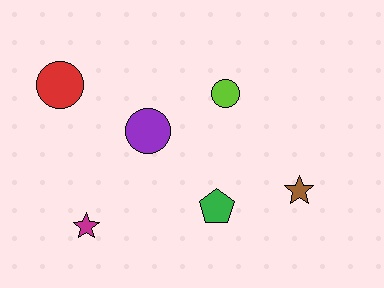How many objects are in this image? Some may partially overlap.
There are 6 objects.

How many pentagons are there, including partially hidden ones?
There is 1 pentagon.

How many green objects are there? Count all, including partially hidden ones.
There is 1 green object.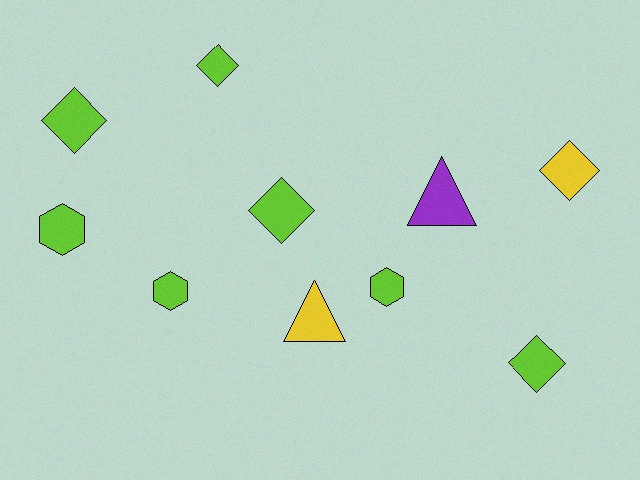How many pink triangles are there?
There are no pink triangles.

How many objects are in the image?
There are 10 objects.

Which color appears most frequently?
Lime, with 7 objects.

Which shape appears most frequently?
Diamond, with 5 objects.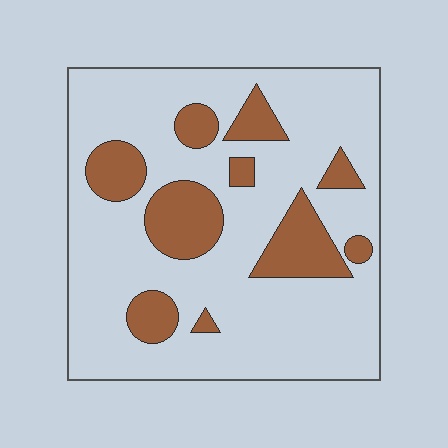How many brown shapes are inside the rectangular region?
10.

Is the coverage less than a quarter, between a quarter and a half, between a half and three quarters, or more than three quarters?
Less than a quarter.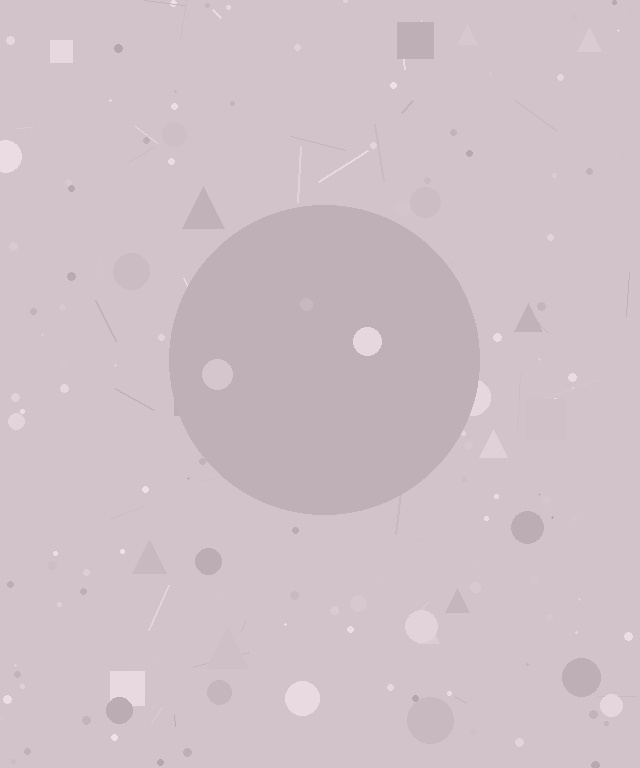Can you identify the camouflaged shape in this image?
The camouflaged shape is a circle.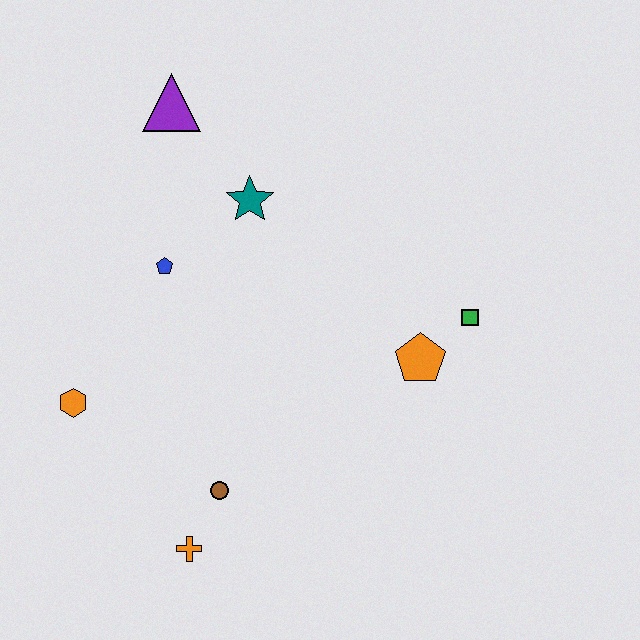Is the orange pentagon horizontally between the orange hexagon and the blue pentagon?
No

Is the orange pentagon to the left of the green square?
Yes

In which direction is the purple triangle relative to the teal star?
The purple triangle is above the teal star.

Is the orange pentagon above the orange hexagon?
Yes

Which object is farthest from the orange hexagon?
The green square is farthest from the orange hexagon.